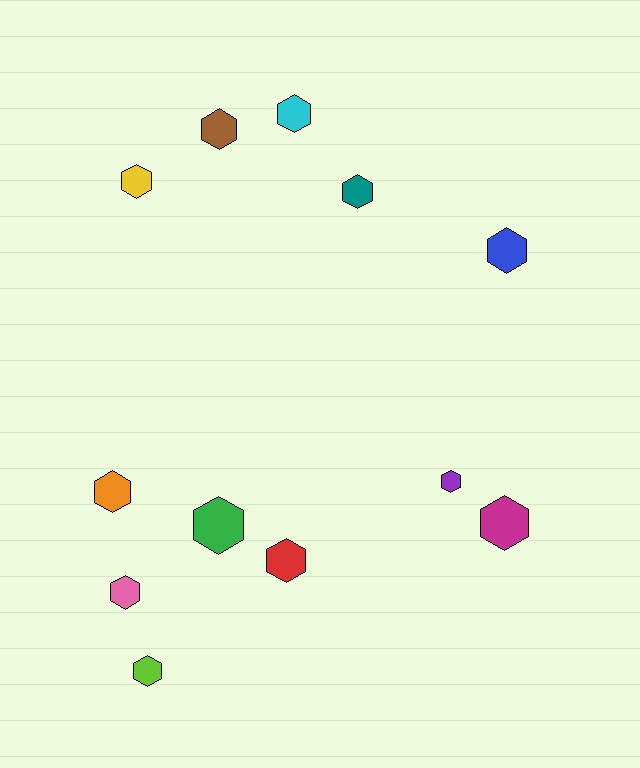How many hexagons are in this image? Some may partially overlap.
There are 12 hexagons.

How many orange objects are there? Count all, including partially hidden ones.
There is 1 orange object.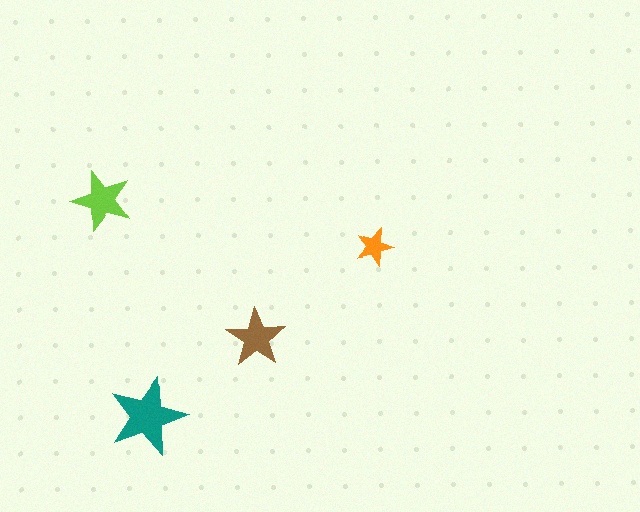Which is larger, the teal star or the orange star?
The teal one.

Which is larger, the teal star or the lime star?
The teal one.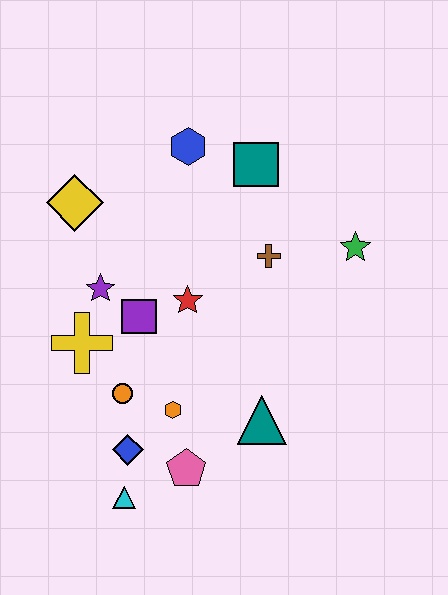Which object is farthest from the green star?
The cyan triangle is farthest from the green star.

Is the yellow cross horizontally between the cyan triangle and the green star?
No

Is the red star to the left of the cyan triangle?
No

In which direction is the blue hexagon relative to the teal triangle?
The blue hexagon is above the teal triangle.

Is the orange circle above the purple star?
No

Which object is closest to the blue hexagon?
The teal square is closest to the blue hexagon.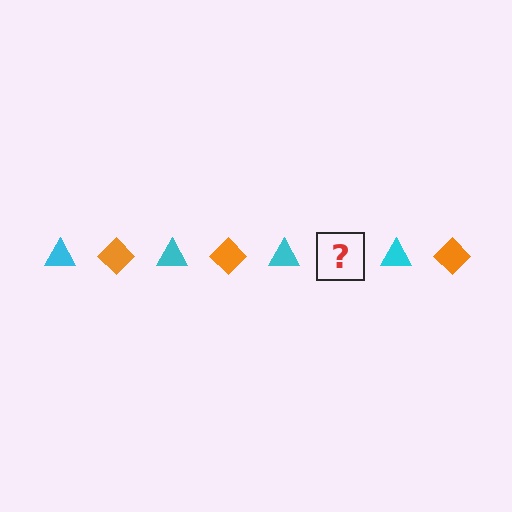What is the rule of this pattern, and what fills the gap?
The rule is that the pattern alternates between cyan triangle and orange diamond. The gap should be filled with an orange diamond.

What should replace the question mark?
The question mark should be replaced with an orange diamond.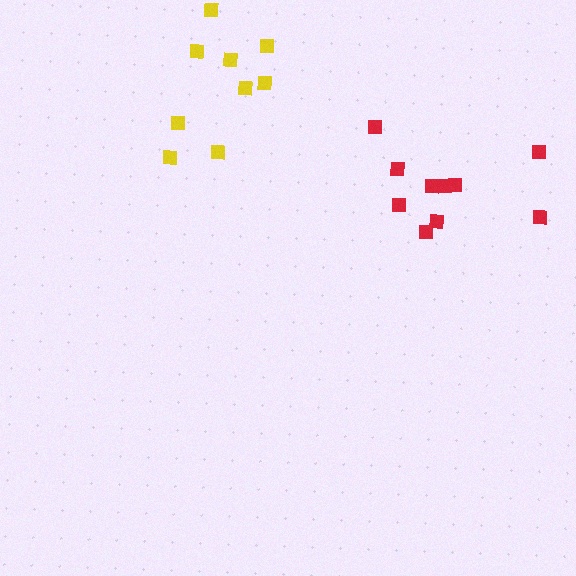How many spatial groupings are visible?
There are 2 spatial groupings.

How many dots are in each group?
Group 1: 9 dots, Group 2: 10 dots (19 total).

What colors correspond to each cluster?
The clusters are colored: yellow, red.